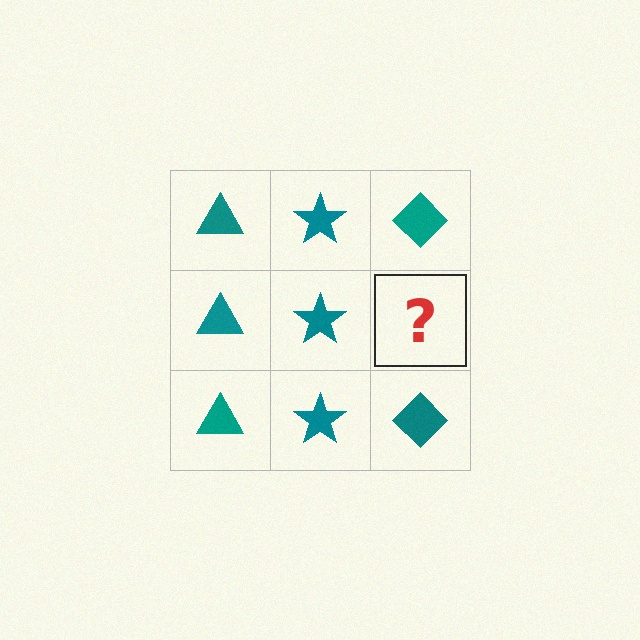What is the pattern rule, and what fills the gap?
The rule is that each column has a consistent shape. The gap should be filled with a teal diamond.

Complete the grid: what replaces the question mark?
The question mark should be replaced with a teal diamond.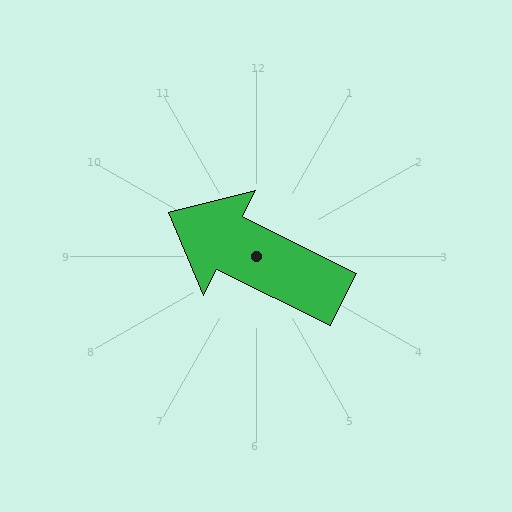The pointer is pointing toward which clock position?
Roughly 10 o'clock.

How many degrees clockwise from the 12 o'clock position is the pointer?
Approximately 296 degrees.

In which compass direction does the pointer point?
Northwest.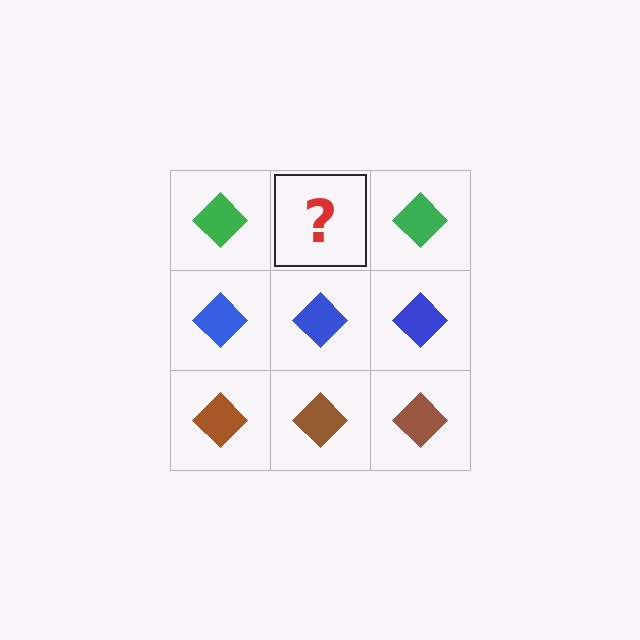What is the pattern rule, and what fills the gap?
The rule is that each row has a consistent color. The gap should be filled with a green diamond.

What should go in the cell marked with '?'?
The missing cell should contain a green diamond.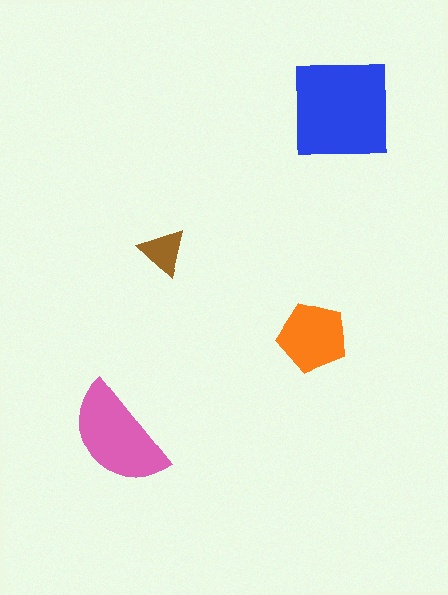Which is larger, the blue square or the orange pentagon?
The blue square.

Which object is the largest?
The blue square.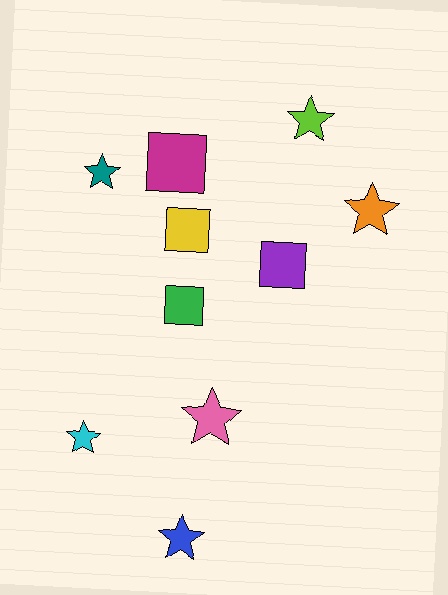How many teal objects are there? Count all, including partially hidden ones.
There is 1 teal object.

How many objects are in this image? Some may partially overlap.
There are 10 objects.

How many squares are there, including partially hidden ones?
There are 4 squares.